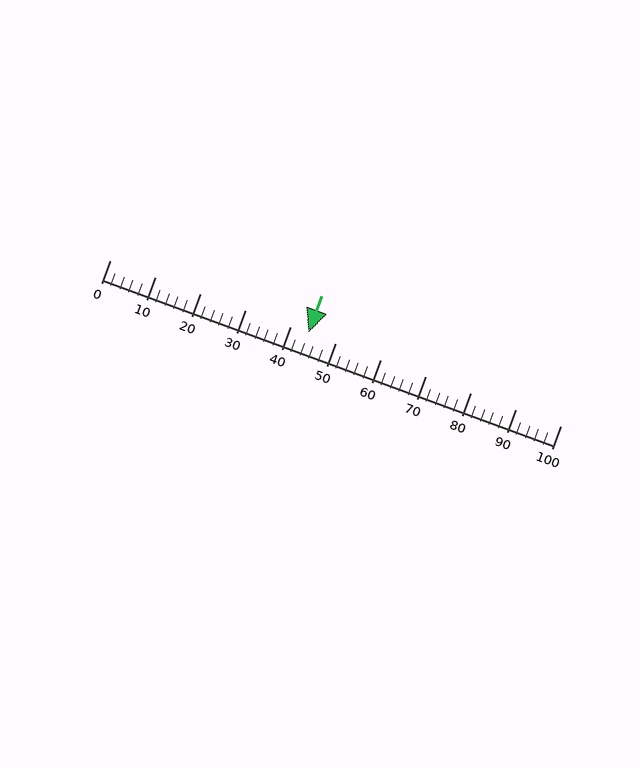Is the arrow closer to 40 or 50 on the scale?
The arrow is closer to 40.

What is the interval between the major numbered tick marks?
The major tick marks are spaced 10 units apart.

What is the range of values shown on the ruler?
The ruler shows values from 0 to 100.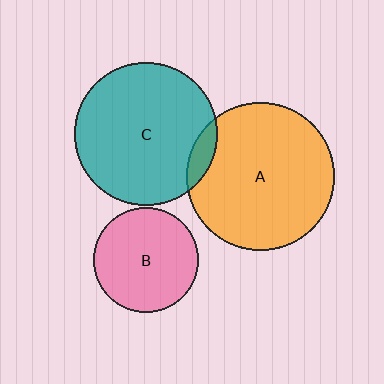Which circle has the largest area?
Circle A (orange).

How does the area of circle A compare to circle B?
Approximately 2.0 times.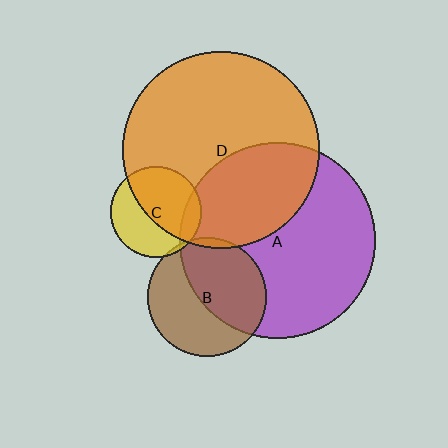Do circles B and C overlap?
Yes.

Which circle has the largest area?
Circle D (orange).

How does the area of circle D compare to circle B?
Approximately 2.7 times.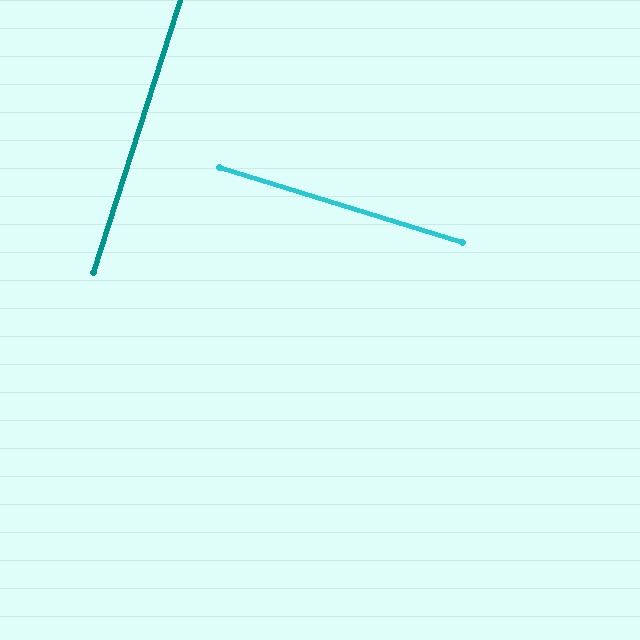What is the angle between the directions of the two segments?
Approximately 90 degrees.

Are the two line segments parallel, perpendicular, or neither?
Perpendicular — they meet at approximately 90°.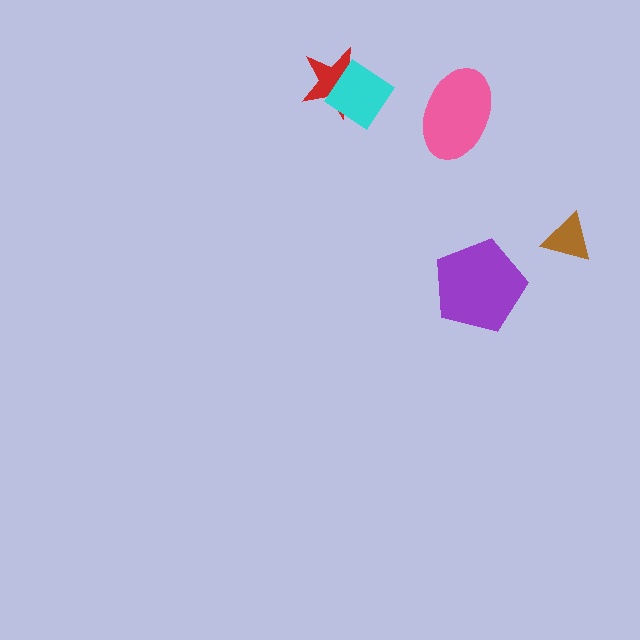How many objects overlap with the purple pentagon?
0 objects overlap with the purple pentagon.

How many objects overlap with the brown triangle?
0 objects overlap with the brown triangle.